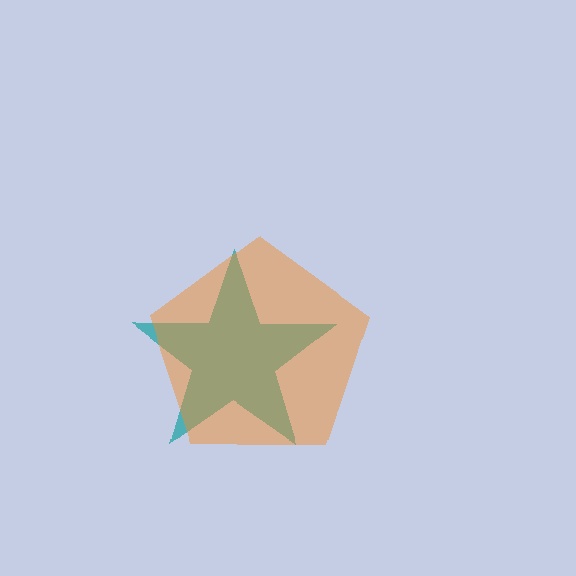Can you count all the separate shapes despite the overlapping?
Yes, there are 2 separate shapes.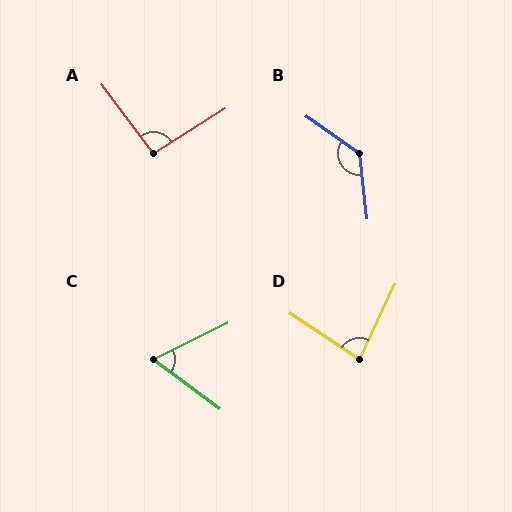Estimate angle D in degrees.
Approximately 82 degrees.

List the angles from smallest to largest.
C (63°), D (82°), A (95°), B (131°).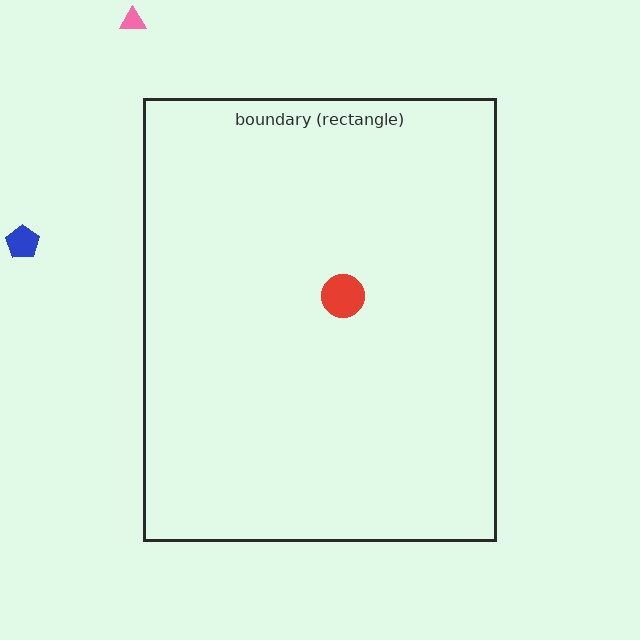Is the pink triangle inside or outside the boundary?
Outside.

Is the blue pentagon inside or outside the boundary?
Outside.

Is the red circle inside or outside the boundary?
Inside.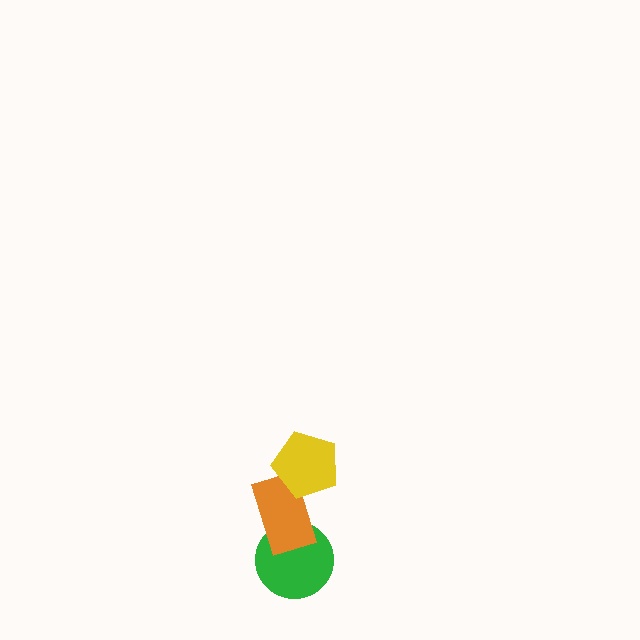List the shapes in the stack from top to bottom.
From top to bottom: the yellow pentagon, the orange rectangle, the green circle.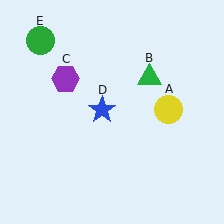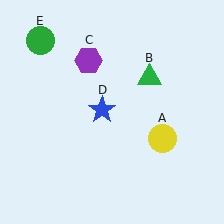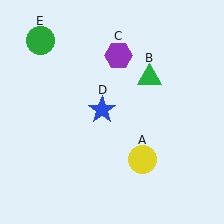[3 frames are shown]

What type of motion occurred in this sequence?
The yellow circle (object A), purple hexagon (object C) rotated clockwise around the center of the scene.